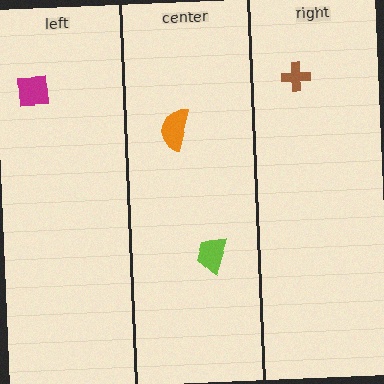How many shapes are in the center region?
2.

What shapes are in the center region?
The lime trapezoid, the orange semicircle.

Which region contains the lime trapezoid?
The center region.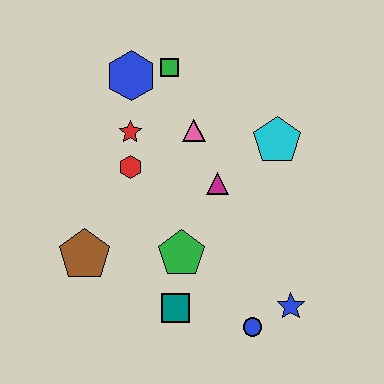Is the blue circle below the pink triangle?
Yes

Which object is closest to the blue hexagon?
The green square is closest to the blue hexagon.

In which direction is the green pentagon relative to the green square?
The green pentagon is below the green square.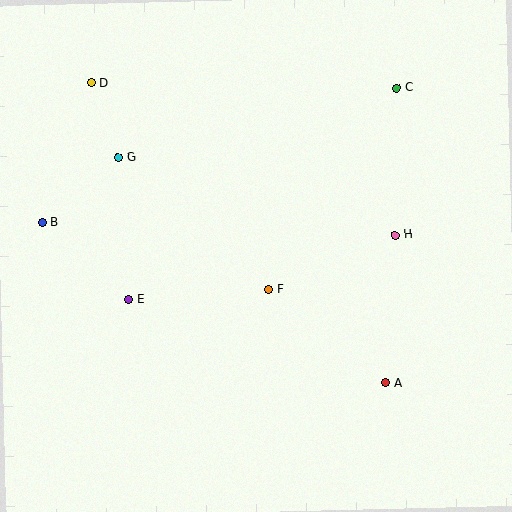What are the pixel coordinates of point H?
Point H is at (395, 235).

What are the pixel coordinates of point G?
Point G is at (118, 157).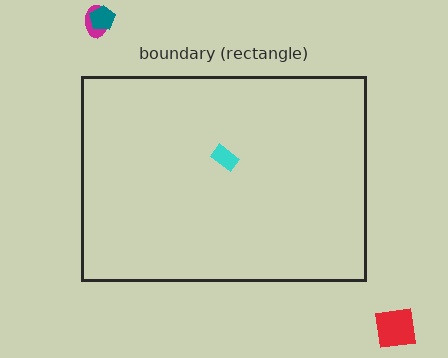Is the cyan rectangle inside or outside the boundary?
Inside.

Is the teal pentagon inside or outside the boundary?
Outside.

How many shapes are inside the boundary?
1 inside, 3 outside.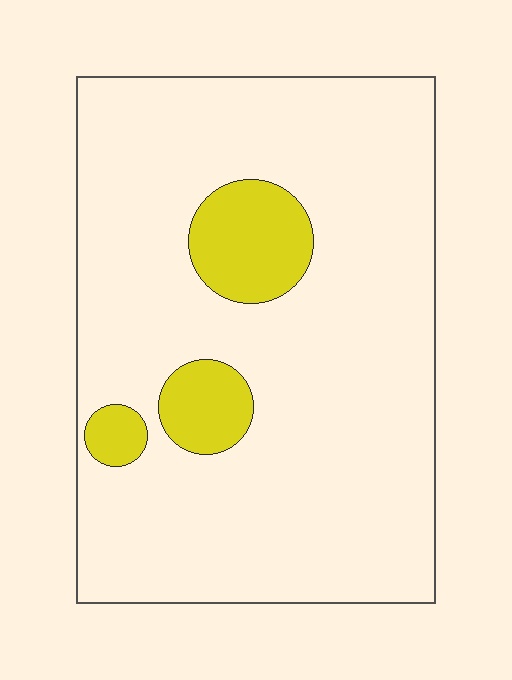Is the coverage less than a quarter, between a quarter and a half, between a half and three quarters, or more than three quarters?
Less than a quarter.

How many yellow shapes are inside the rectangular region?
3.